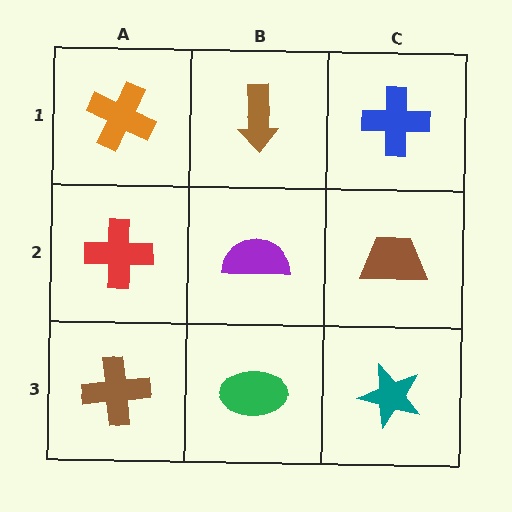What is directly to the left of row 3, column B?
A brown cross.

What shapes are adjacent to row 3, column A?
A red cross (row 2, column A), a green ellipse (row 3, column B).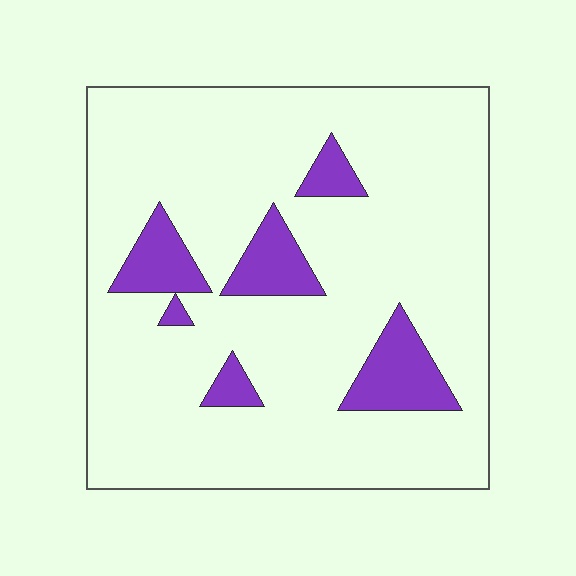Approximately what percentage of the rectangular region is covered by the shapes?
Approximately 15%.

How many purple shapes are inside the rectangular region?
6.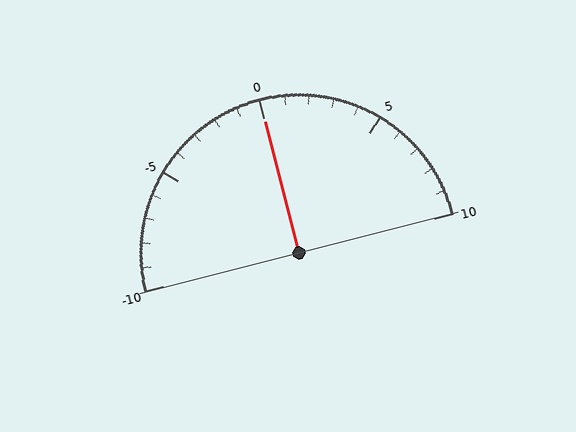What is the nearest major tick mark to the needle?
The nearest major tick mark is 0.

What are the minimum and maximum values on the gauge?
The gauge ranges from -10 to 10.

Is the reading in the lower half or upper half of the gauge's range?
The reading is in the upper half of the range (-10 to 10).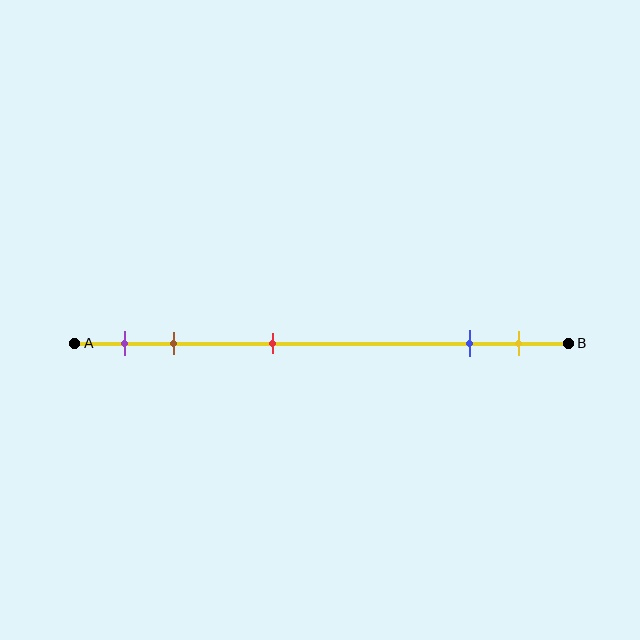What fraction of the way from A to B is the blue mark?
The blue mark is approximately 80% (0.8) of the way from A to B.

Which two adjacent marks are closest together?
The blue and yellow marks are the closest adjacent pair.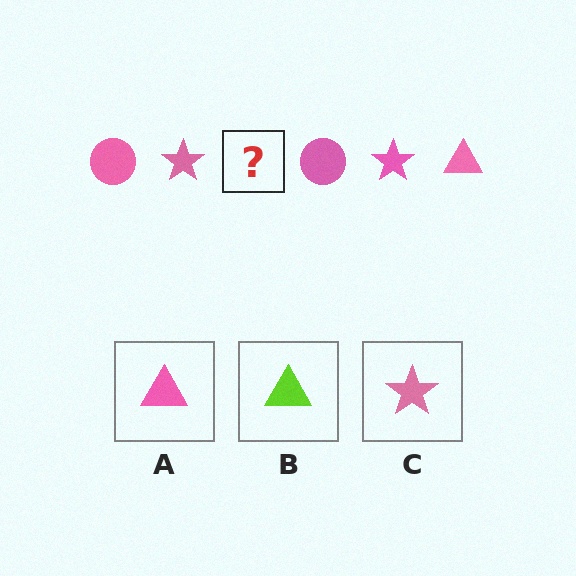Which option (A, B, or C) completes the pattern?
A.